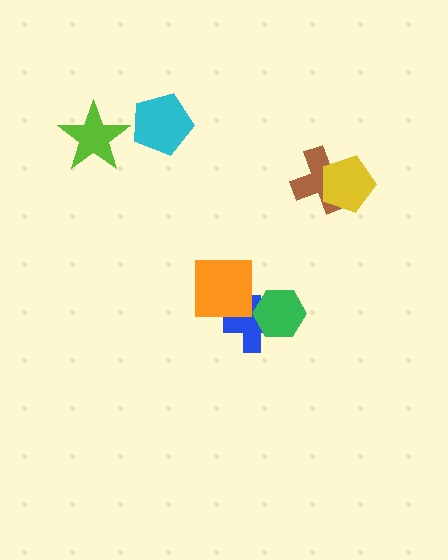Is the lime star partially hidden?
No, no other shape covers it.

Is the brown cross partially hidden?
Yes, it is partially covered by another shape.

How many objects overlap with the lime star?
0 objects overlap with the lime star.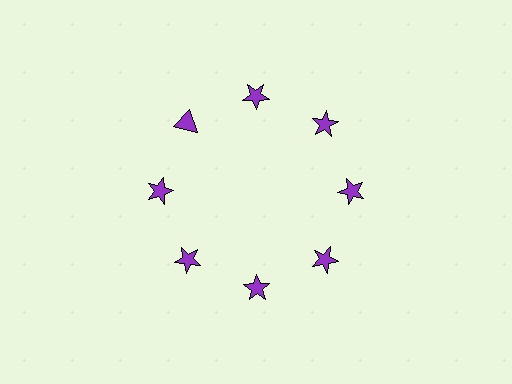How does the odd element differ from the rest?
It has a different shape: triangle instead of star.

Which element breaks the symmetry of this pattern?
The purple triangle at roughly the 10 o'clock position breaks the symmetry. All other shapes are purple stars.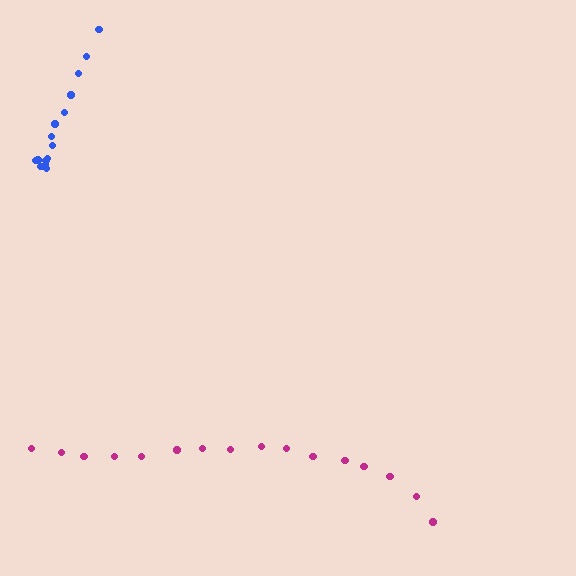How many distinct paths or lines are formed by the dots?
There are 2 distinct paths.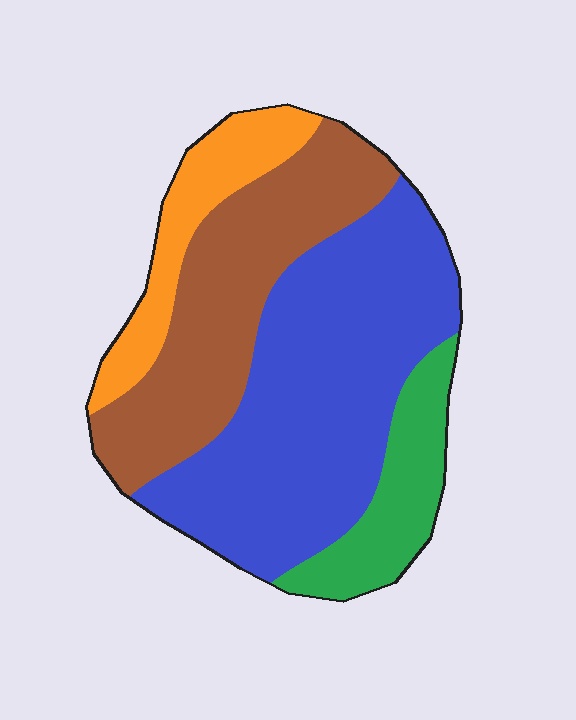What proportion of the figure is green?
Green covers 13% of the figure.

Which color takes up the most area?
Blue, at roughly 45%.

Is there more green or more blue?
Blue.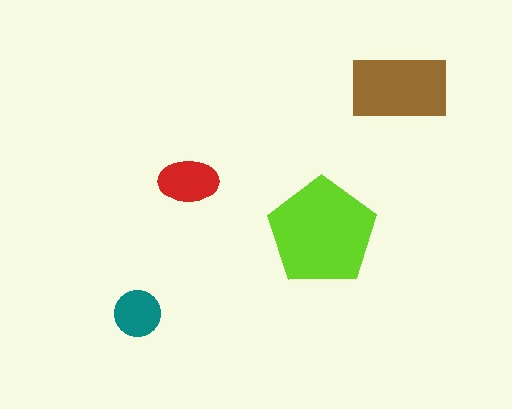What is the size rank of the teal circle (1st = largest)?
4th.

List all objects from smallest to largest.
The teal circle, the red ellipse, the brown rectangle, the lime pentagon.